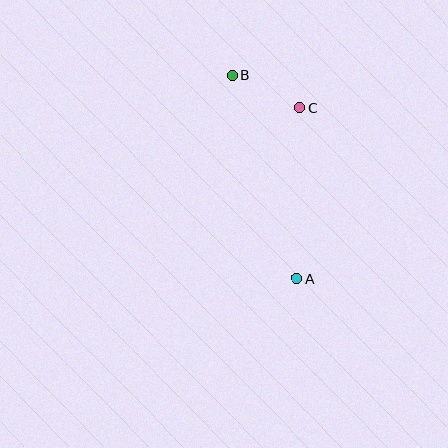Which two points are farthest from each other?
Points A and B are farthest from each other.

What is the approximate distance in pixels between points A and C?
The distance between A and C is approximately 171 pixels.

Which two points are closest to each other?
Points B and C are closest to each other.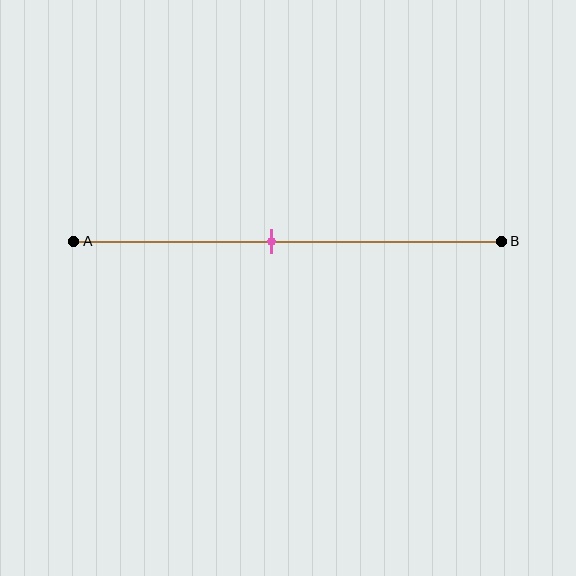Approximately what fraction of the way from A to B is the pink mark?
The pink mark is approximately 45% of the way from A to B.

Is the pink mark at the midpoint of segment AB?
No, the mark is at about 45% from A, not at the 50% midpoint.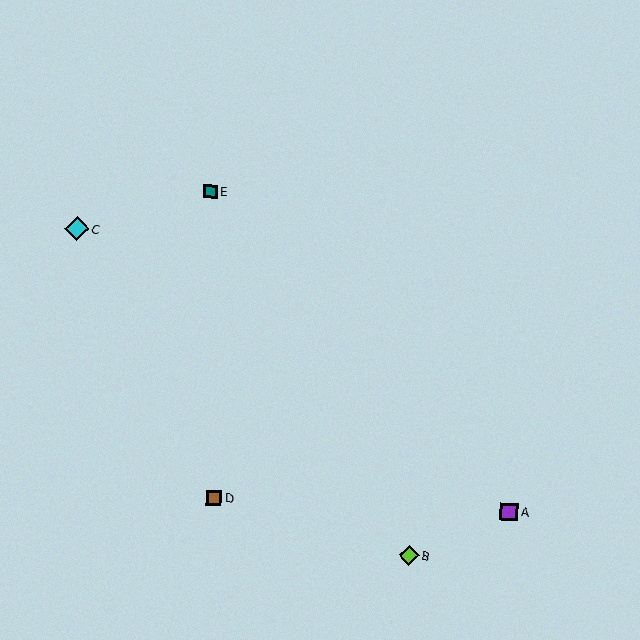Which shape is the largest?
The cyan diamond (labeled C) is the largest.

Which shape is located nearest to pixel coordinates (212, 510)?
The brown square (labeled D) at (214, 498) is nearest to that location.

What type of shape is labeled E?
Shape E is a teal square.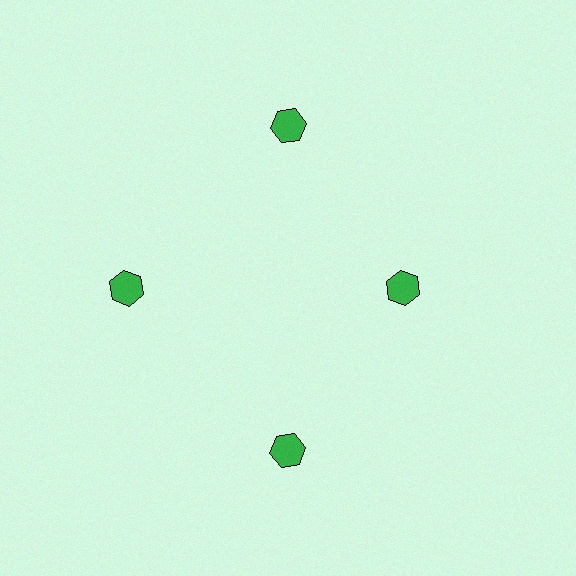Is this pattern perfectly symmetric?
No. The 4 green hexagons are arranged in a ring, but one element near the 3 o'clock position is pulled inward toward the center, breaking the 4-fold rotational symmetry.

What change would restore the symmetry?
The symmetry would be restored by moving it outward, back onto the ring so that all 4 hexagons sit at equal angles and equal distance from the center.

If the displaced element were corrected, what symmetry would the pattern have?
It would have 4-fold rotational symmetry — the pattern would map onto itself every 90 degrees.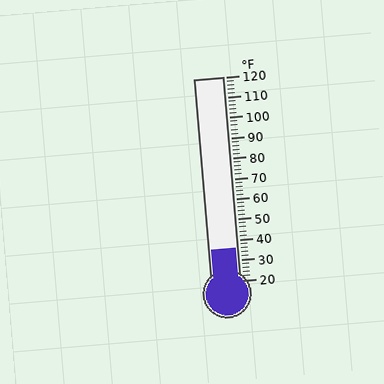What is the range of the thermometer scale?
The thermometer scale ranges from 20°F to 120°F.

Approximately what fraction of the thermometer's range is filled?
The thermometer is filled to approximately 15% of its range.